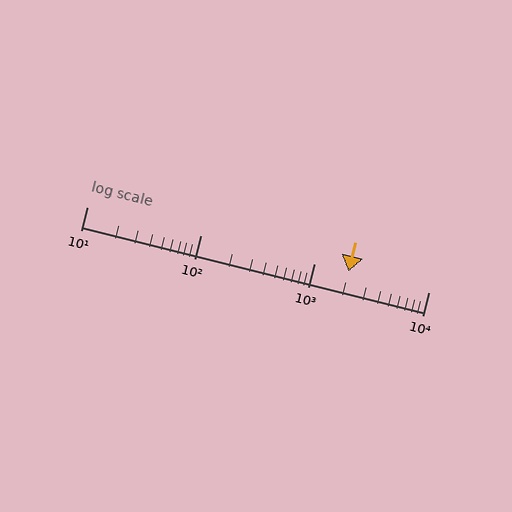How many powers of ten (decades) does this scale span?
The scale spans 3 decades, from 10 to 10000.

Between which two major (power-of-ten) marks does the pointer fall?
The pointer is between 1000 and 10000.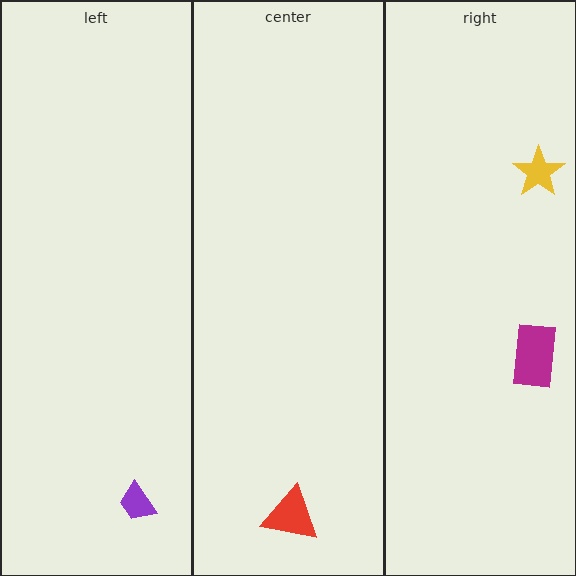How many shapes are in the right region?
2.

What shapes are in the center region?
The red triangle.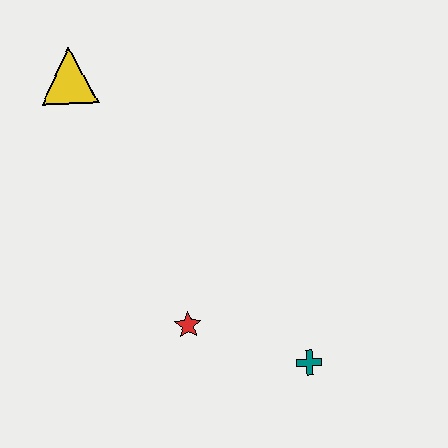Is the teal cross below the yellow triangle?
Yes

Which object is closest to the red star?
The teal cross is closest to the red star.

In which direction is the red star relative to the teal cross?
The red star is to the left of the teal cross.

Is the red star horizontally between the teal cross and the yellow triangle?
Yes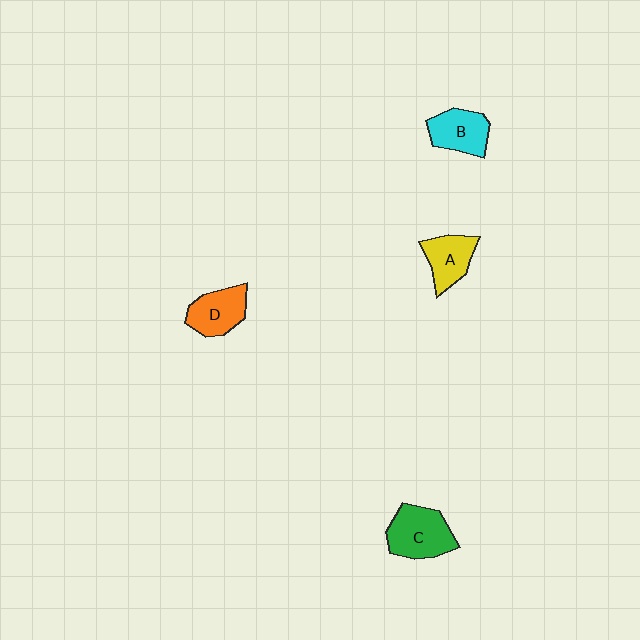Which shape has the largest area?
Shape C (green).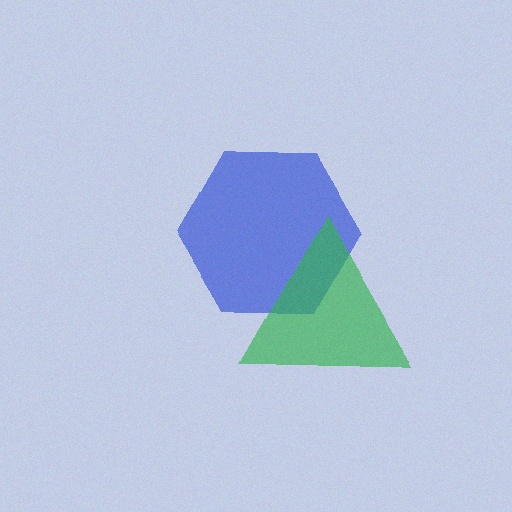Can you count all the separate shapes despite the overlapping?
Yes, there are 2 separate shapes.